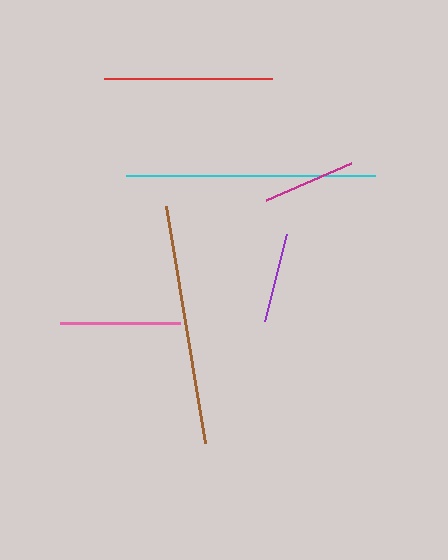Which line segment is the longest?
The cyan line is the longest at approximately 250 pixels.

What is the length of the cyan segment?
The cyan segment is approximately 250 pixels long.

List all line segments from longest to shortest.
From longest to shortest: cyan, brown, red, pink, magenta, purple.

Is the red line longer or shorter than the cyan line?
The cyan line is longer than the red line.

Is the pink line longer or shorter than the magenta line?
The pink line is longer than the magenta line.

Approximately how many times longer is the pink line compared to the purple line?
The pink line is approximately 1.3 times the length of the purple line.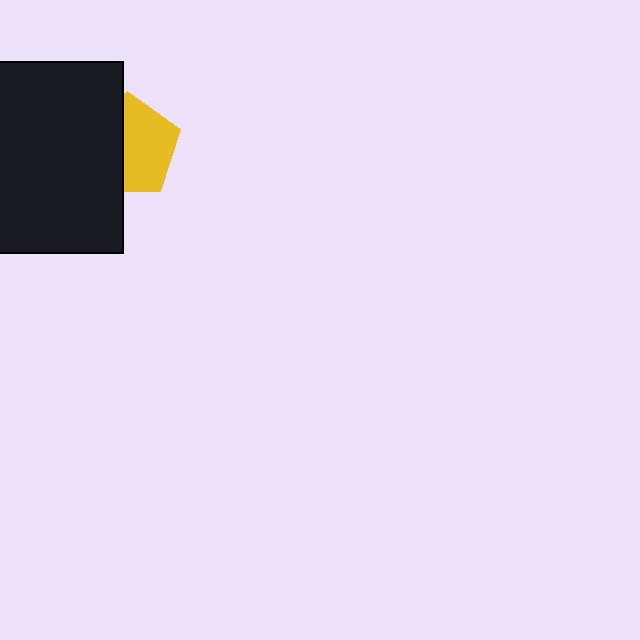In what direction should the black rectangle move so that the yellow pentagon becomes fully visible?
The black rectangle should move left. That is the shortest direction to clear the overlap and leave the yellow pentagon fully visible.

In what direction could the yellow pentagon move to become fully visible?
The yellow pentagon could move right. That would shift it out from behind the black rectangle entirely.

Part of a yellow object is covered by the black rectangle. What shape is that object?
It is a pentagon.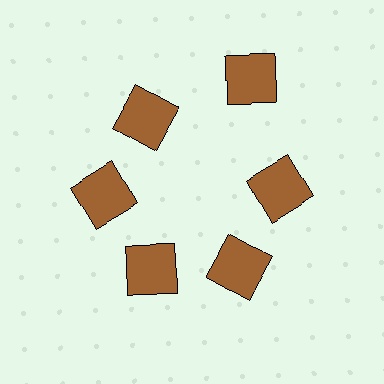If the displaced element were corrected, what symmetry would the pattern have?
It would have 6-fold rotational symmetry — the pattern would map onto itself every 60 degrees.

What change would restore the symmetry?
The symmetry would be restored by moving it inward, back onto the ring so that all 6 squares sit at equal angles and equal distance from the center.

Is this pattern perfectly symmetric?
No. The 6 brown squares are arranged in a ring, but one element near the 1 o'clock position is pushed outward from the center, breaking the 6-fold rotational symmetry.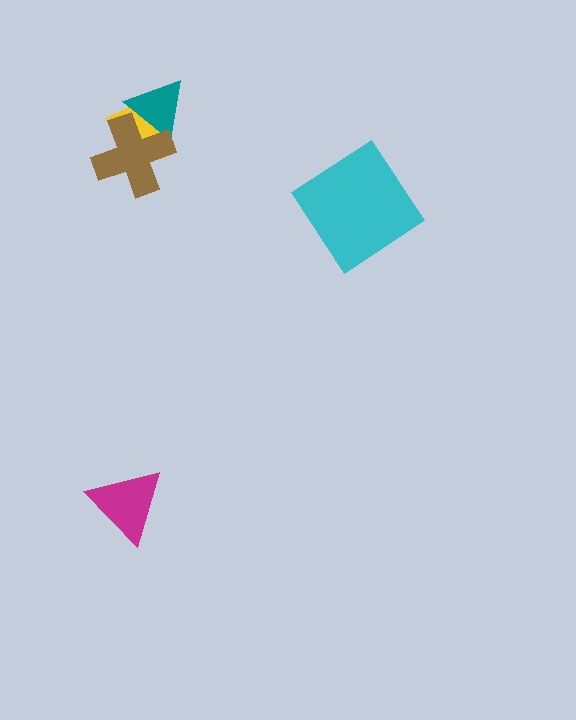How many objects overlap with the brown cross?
2 objects overlap with the brown cross.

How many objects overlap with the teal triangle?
2 objects overlap with the teal triangle.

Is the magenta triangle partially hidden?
No, no other shape covers it.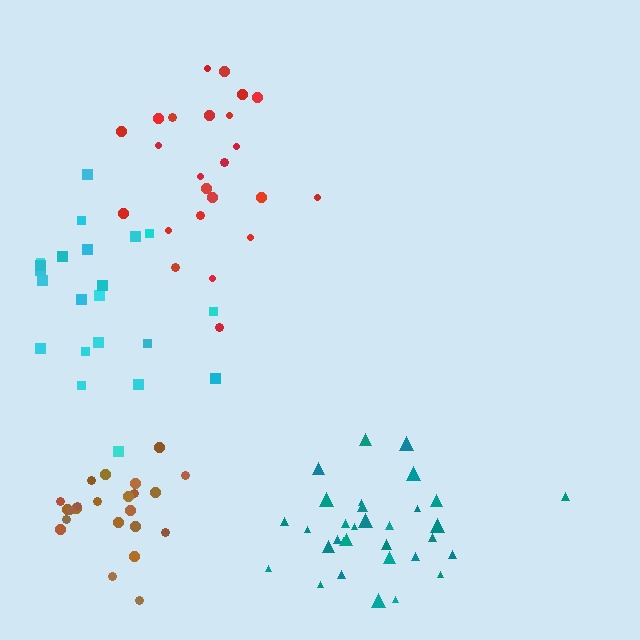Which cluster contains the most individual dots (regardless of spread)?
Teal (32).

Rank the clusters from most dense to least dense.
brown, teal, cyan, red.